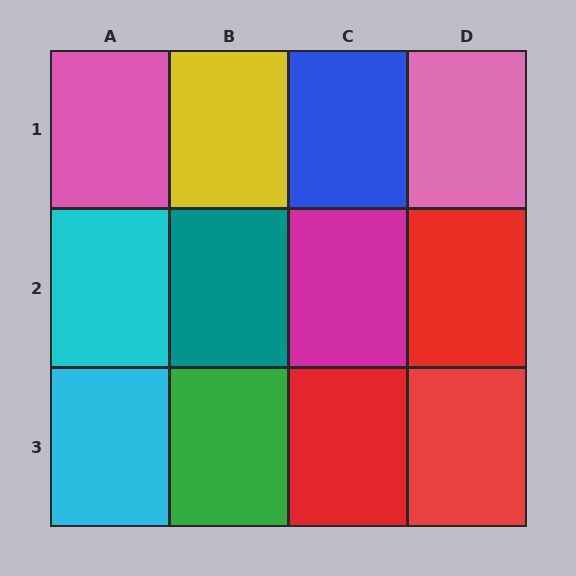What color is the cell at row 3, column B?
Green.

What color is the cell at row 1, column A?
Pink.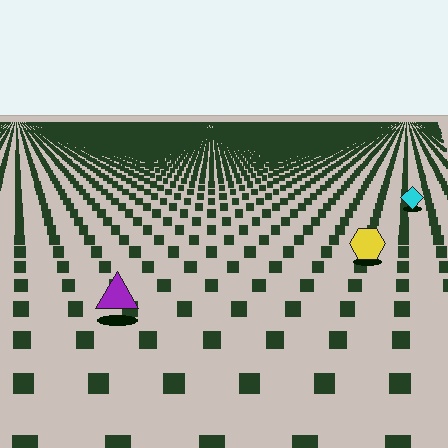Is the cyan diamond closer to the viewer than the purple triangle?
No. The purple triangle is closer — you can tell from the texture gradient: the ground texture is coarser near it.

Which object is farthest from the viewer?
The cyan diamond is farthest from the viewer. It appears smaller and the ground texture around it is denser.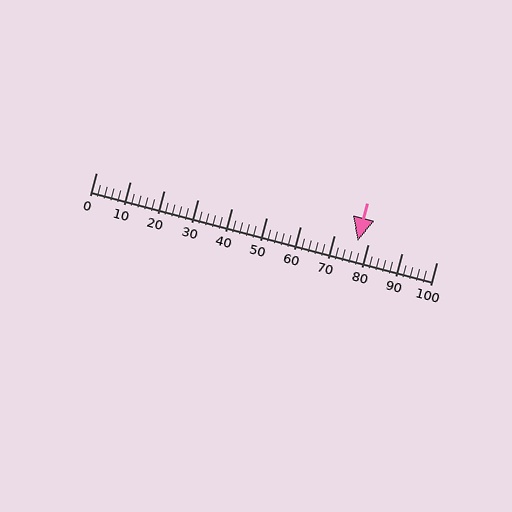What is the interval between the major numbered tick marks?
The major tick marks are spaced 10 units apart.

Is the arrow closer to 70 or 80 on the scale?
The arrow is closer to 80.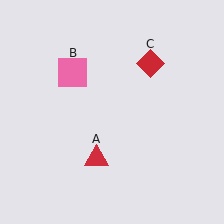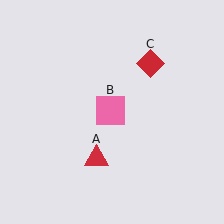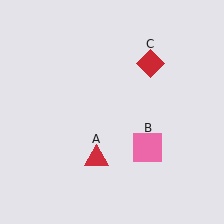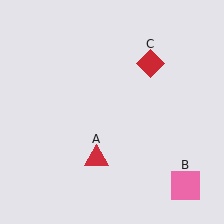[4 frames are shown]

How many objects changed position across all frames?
1 object changed position: pink square (object B).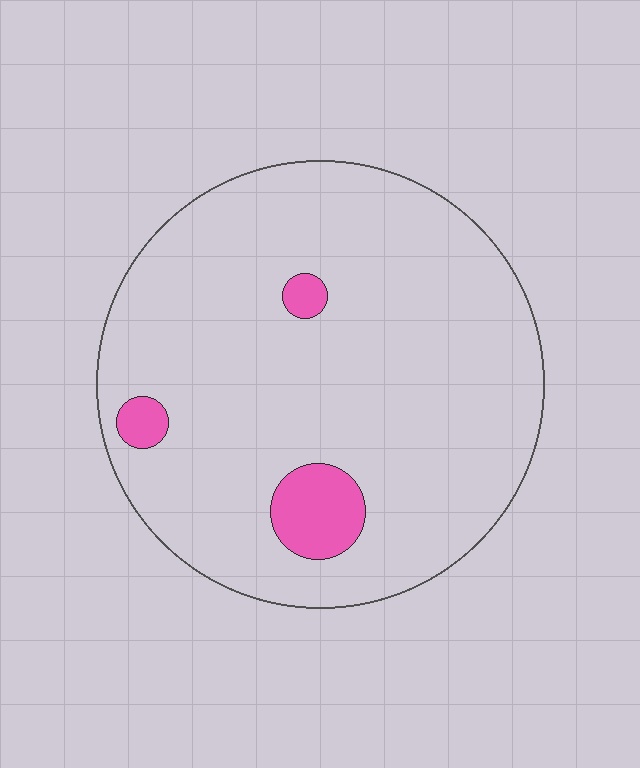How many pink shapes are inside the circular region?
3.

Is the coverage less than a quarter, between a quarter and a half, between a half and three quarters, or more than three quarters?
Less than a quarter.